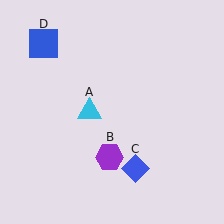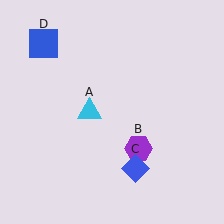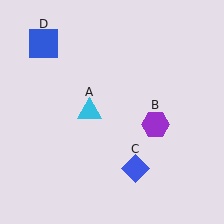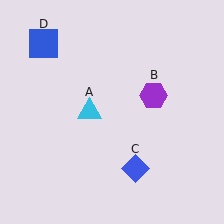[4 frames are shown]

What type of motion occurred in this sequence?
The purple hexagon (object B) rotated counterclockwise around the center of the scene.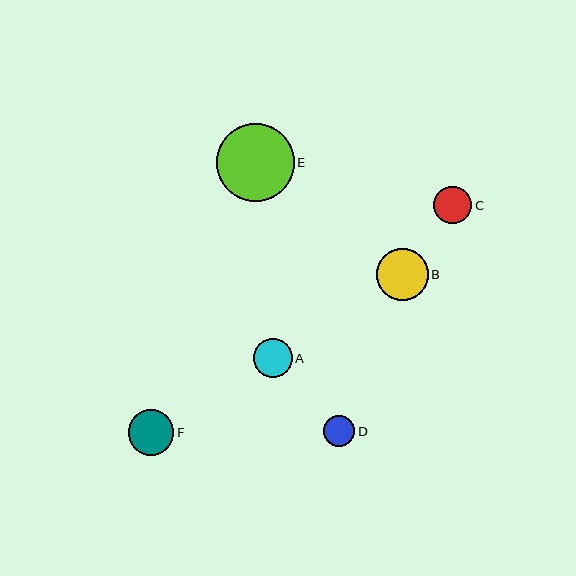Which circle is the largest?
Circle E is the largest with a size of approximately 78 pixels.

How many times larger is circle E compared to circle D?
Circle E is approximately 2.5 times the size of circle D.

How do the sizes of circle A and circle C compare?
Circle A and circle C are approximately the same size.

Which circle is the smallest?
Circle D is the smallest with a size of approximately 31 pixels.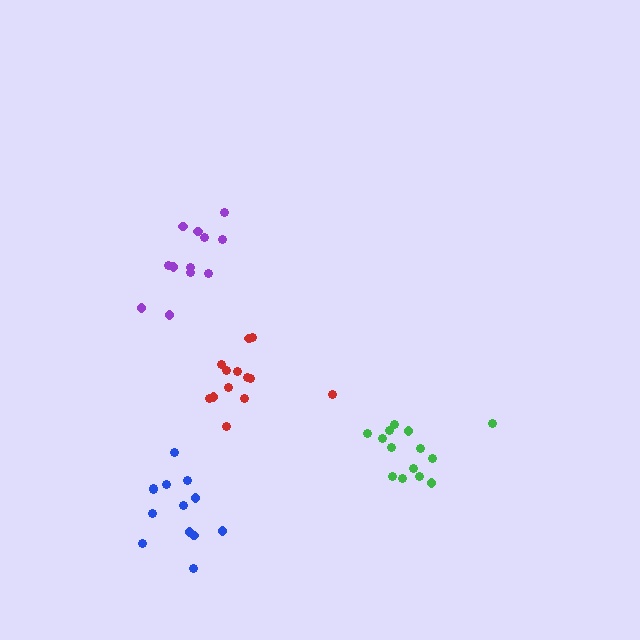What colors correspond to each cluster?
The clusters are colored: red, purple, blue, green.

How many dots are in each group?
Group 1: 13 dots, Group 2: 12 dots, Group 3: 13 dots, Group 4: 14 dots (52 total).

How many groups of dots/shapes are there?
There are 4 groups.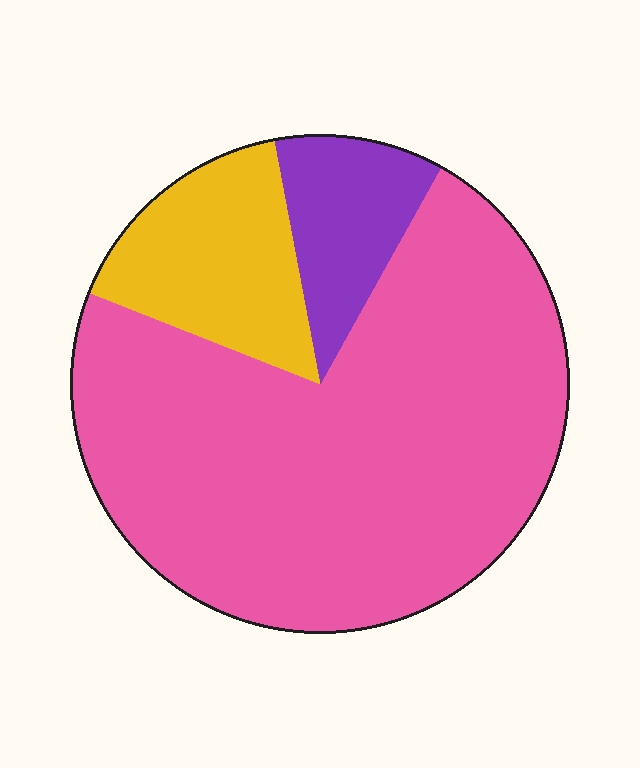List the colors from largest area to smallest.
From largest to smallest: pink, yellow, purple.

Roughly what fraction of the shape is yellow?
Yellow takes up about one sixth (1/6) of the shape.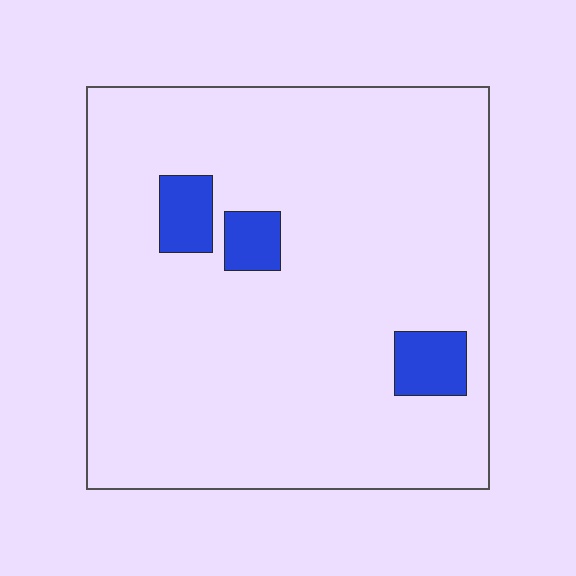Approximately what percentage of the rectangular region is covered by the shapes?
Approximately 10%.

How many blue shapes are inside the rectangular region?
3.